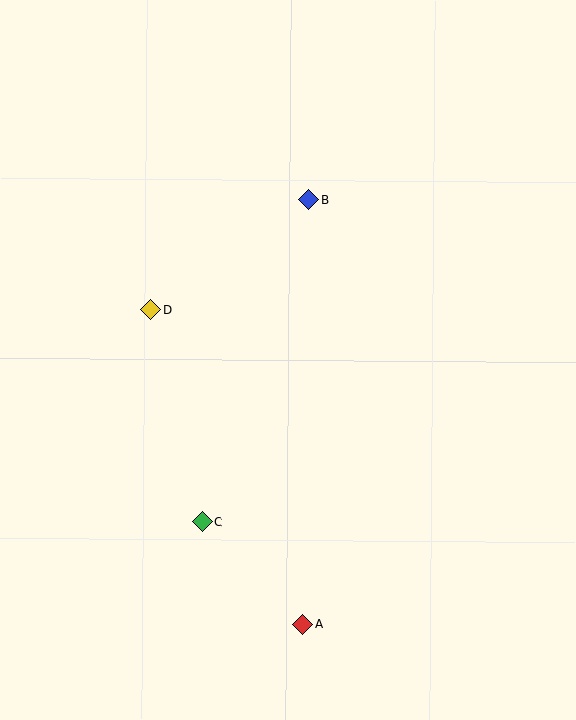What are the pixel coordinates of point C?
Point C is at (202, 522).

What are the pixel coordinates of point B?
Point B is at (309, 200).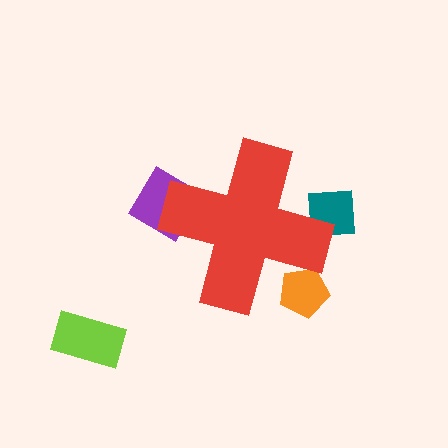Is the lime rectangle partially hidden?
No, the lime rectangle is fully visible.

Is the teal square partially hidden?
Yes, the teal square is partially hidden behind the red cross.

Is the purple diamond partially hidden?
Yes, the purple diamond is partially hidden behind the red cross.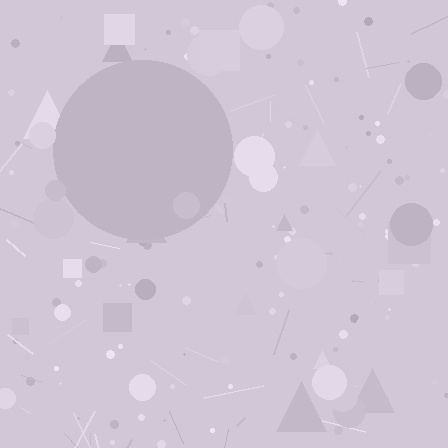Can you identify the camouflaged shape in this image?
The camouflaged shape is a circle.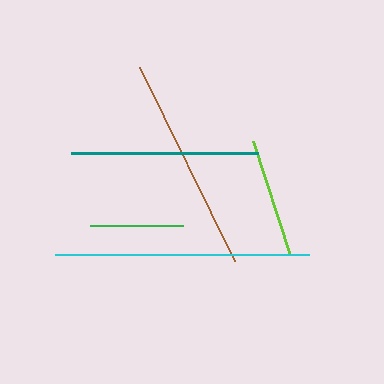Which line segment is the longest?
The cyan line is the longest at approximately 254 pixels.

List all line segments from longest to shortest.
From longest to shortest: cyan, brown, teal, lime, green.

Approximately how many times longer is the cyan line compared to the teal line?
The cyan line is approximately 1.4 times the length of the teal line.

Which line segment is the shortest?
The green line is the shortest at approximately 93 pixels.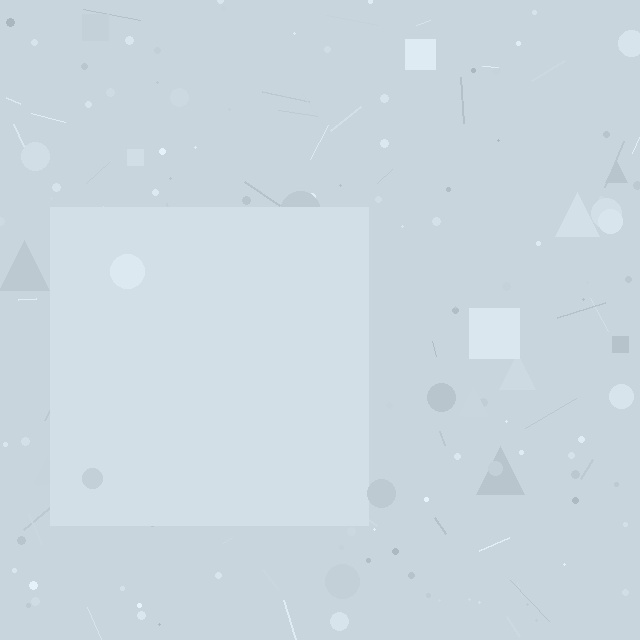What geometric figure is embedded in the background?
A square is embedded in the background.